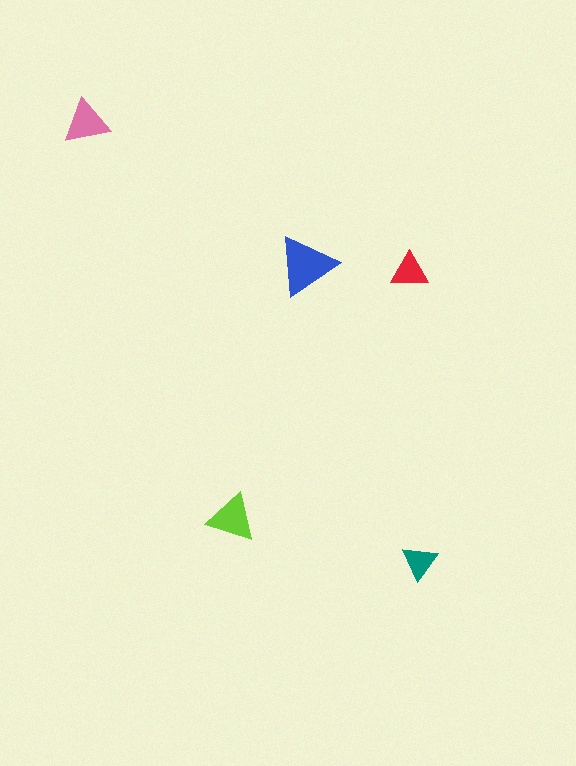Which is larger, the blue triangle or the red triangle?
The blue one.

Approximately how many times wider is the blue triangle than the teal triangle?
About 1.5 times wider.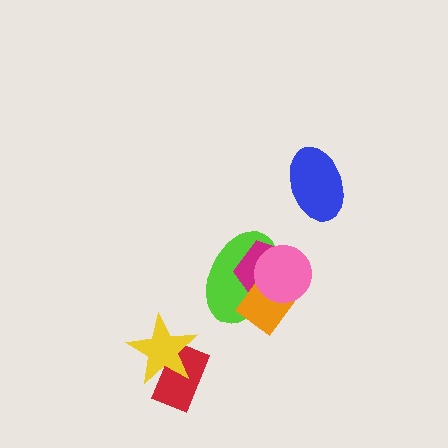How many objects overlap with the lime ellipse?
3 objects overlap with the lime ellipse.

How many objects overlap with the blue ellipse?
0 objects overlap with the blue ellipse.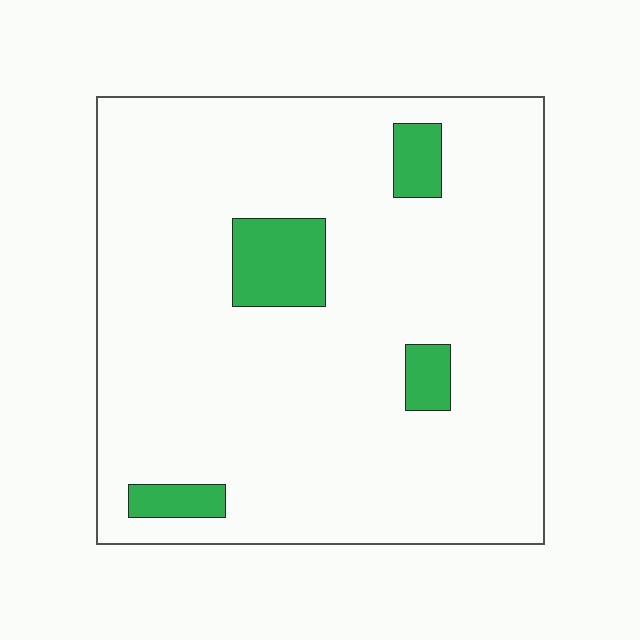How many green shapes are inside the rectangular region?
4.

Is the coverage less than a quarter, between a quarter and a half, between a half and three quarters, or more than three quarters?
Less than a quarter.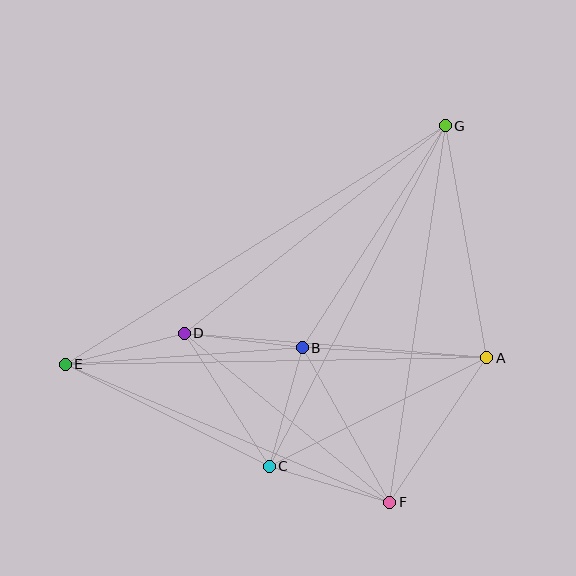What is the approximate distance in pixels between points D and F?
The distance between D and F is approximately 266 pixels.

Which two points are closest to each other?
Points B and D are closest to each other.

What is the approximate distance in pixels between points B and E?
The distance between B and E is approximately 238 pixels.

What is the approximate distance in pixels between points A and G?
The distance between A and G is approximately 236 pixels.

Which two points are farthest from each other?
Points E and G are farthest from each other.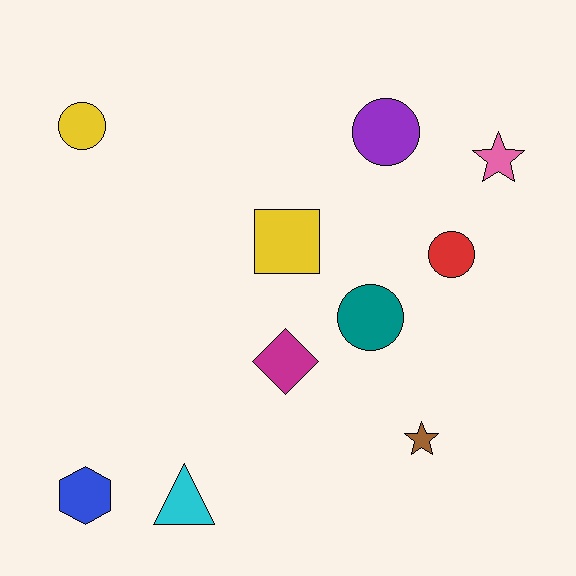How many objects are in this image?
There are 10 objects.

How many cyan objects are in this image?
There is 1 cyan object.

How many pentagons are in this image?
There are no pentagons.